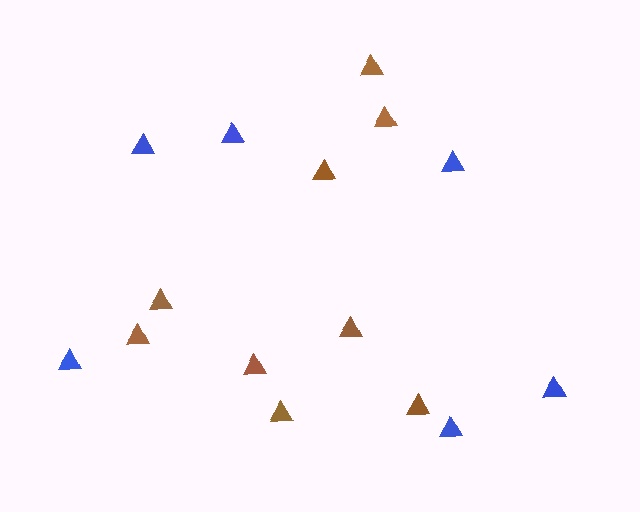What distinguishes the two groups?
There are 2 groups: one group of blue triangles (6) and one group of brown triangles (9).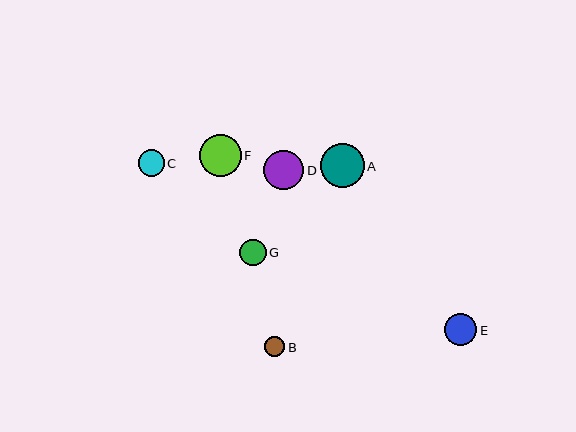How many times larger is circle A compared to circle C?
Circle A is approximately 1.7 times the size of circle C.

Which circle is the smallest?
Circle B is the smallest with a size of approximately 20 pixels.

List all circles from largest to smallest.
From largest to smallest: A, F, D, E, G, C, B.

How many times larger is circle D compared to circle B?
Circle D is approximately 2.0 times the size of circle B.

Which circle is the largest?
Circle A is the largest with a size of approximately 44 pixels.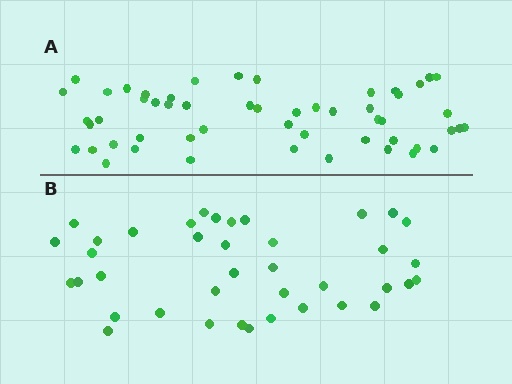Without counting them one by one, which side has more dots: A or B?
Region A (the top region) has more dots.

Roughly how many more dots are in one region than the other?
Region A has approximately 15 more dots than region B.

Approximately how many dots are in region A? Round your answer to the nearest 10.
About 50 dots. (The exact count is 53, which rounds to 50.)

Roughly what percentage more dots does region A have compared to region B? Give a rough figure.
About 35% more.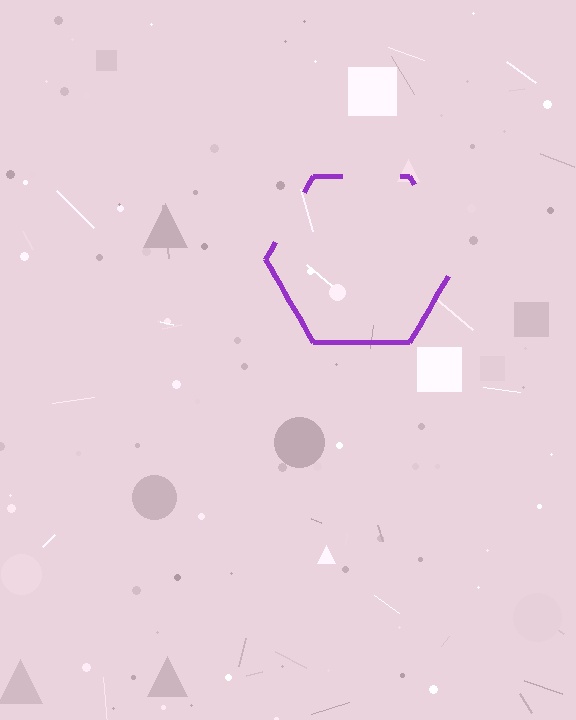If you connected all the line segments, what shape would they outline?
They would outline a hexagon.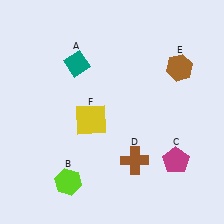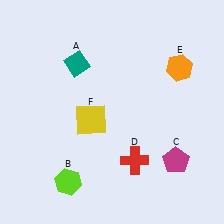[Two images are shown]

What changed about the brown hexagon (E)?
In Image 1, E is brown. In Image 2, it changed to orange.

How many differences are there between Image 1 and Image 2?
There are 2 differences between the two images.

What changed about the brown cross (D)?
In Image 1, D is brown. In Image 2, it changed to red.